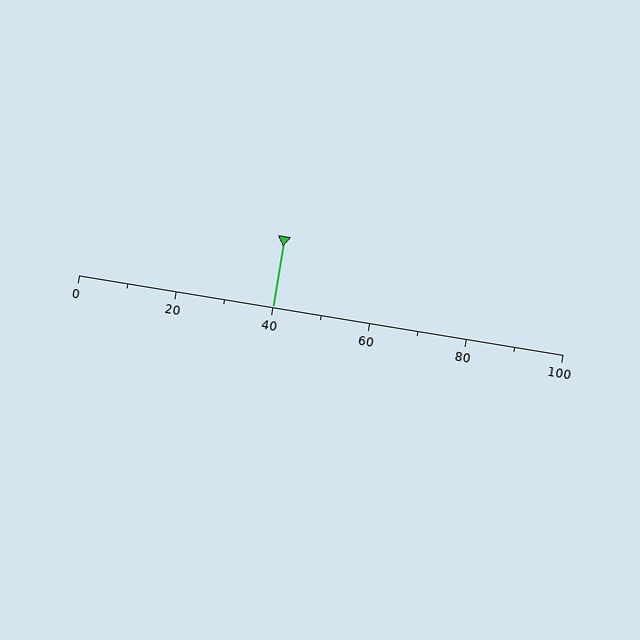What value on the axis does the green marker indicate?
The marker indicates approximately 40.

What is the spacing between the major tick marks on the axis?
The major ticks are spaced 20 apart.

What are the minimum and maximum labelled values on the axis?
The axis runs from 0 to 100.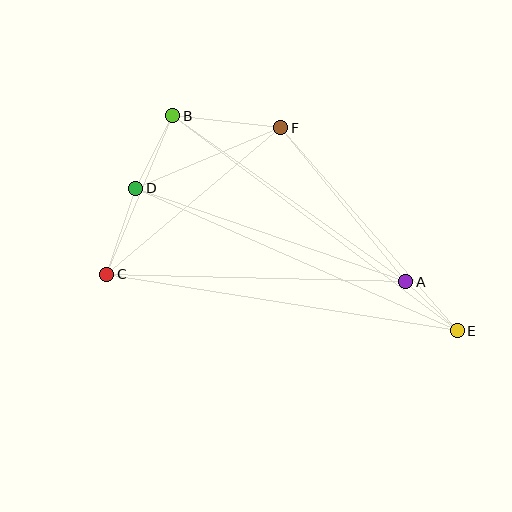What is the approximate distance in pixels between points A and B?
The distance between A and B is approximately 286 pixels.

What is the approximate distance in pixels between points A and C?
The distance between A and C is approximately 299 pixels.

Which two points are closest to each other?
Points A and E are closest to each other.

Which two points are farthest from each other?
Points B and E are farthest from each other.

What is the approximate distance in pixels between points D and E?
The distance between D and E is approximately 352 pixels.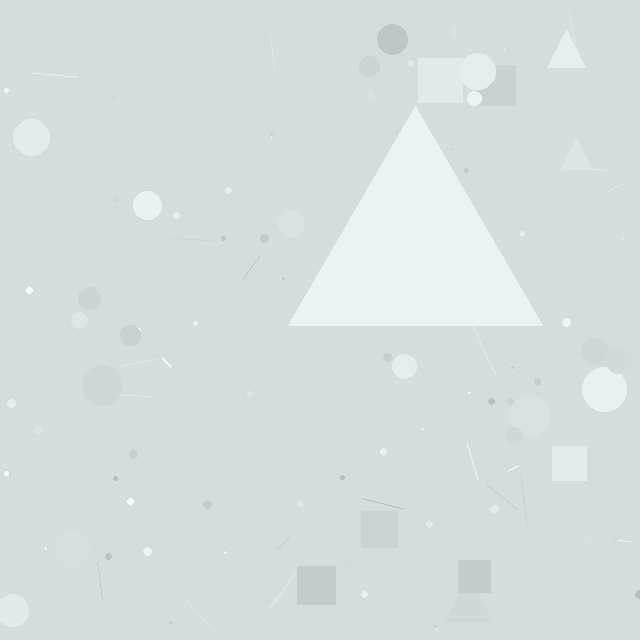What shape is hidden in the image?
A triangle is hidden in the image.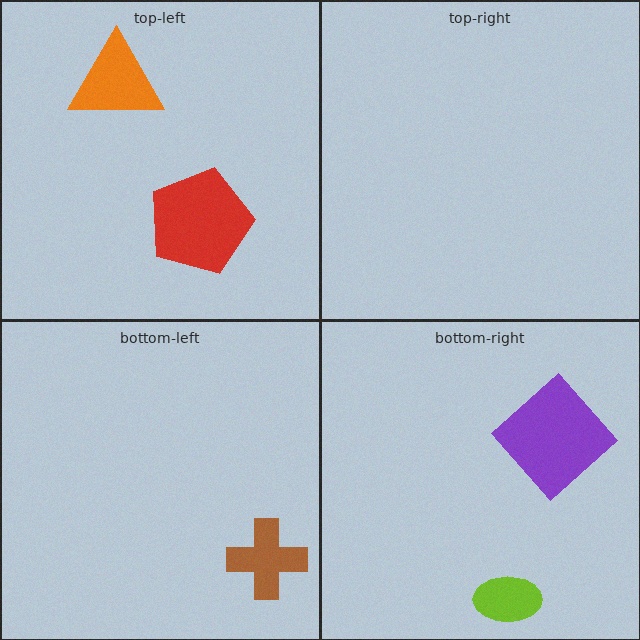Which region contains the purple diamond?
The bottom-right region.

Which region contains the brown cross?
The bottom-left region.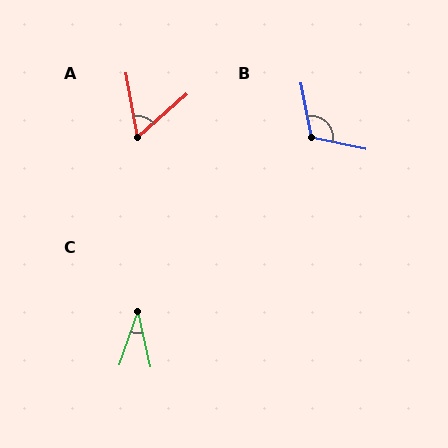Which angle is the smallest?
C, at approximately 32 degrees.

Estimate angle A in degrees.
Approximately 59 degrees.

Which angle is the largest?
B, at approximately 113 degrees.